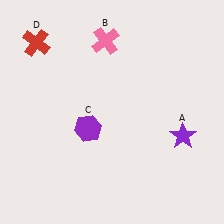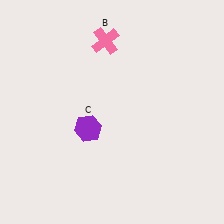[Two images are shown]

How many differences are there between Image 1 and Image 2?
There are 2 differences between the two images.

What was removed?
The red cross (D), the purple star (A) were removed in Image 2.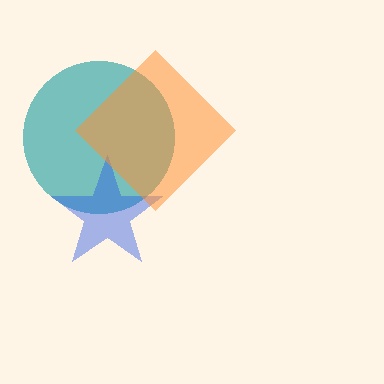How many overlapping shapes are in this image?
There are 3 overlapping shapes in the image.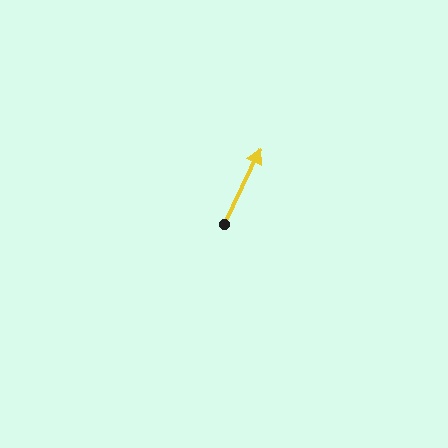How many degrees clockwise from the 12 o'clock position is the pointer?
Approximately 26 degrees.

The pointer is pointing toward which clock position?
Roughly 1 o'clock.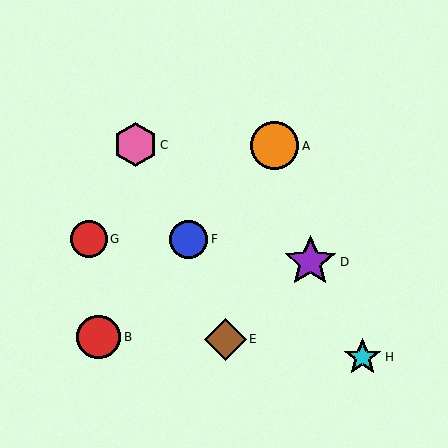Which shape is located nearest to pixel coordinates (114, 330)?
The red circle (labeled B) at (99, 337) is nearest to that location.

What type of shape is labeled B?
Shape B is a red circle.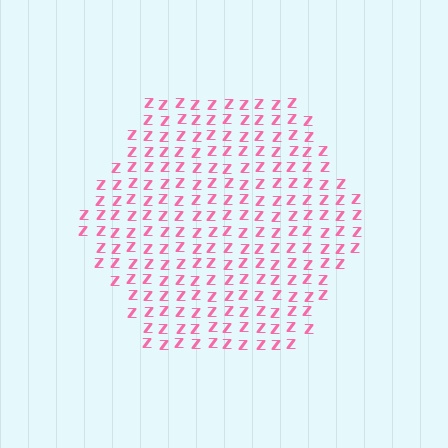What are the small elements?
The small elements are letter Z's.